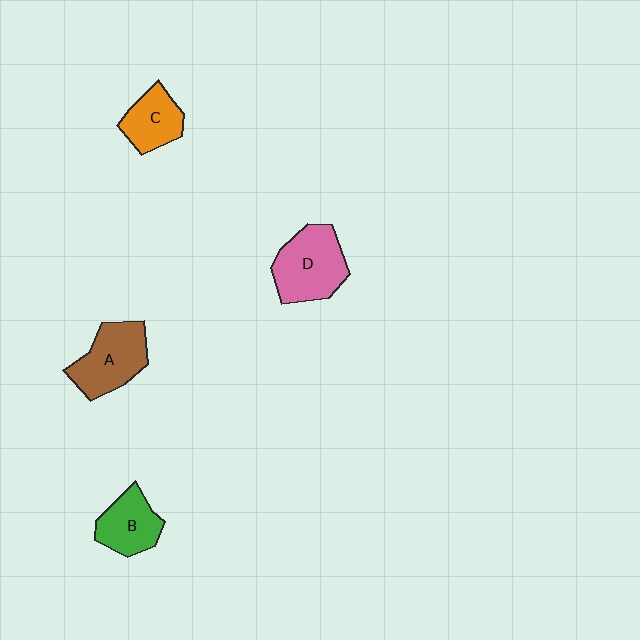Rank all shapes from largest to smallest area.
From largest to smallest: D (pink), A (brown), B (green), C (orange).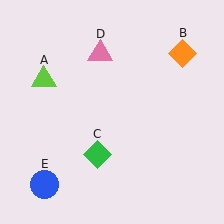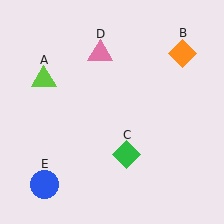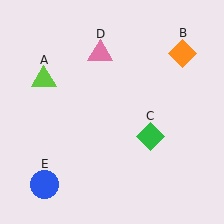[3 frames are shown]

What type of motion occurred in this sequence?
The green diamond (object C) rotated counterclockwise around the center of the scene.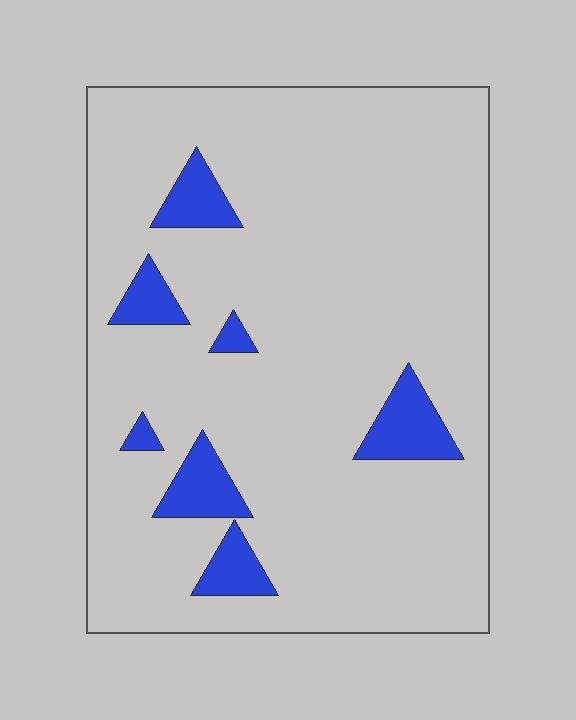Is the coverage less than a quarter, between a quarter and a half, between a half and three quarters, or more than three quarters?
Less than a quarter.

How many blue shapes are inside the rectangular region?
7.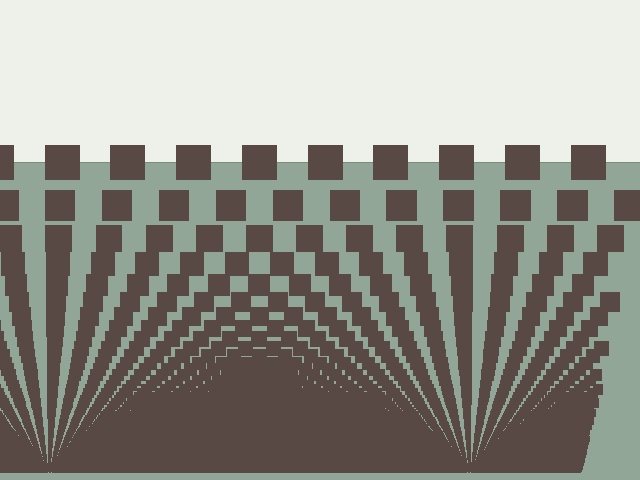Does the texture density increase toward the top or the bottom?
Density increases toward the bottom.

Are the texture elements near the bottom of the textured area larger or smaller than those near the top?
Smaller. The gradient is inverted — elements near the bottom are smaller and denser.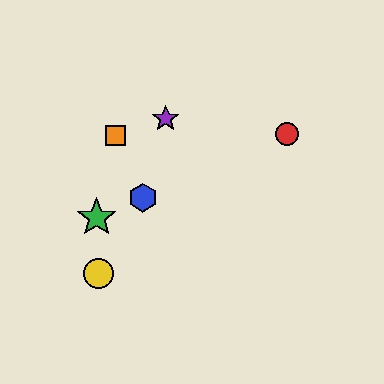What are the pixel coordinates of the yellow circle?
The yellow circle is at (98, 273).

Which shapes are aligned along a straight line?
The red circle, the blue hexagon, the green star are aligned along a straight line.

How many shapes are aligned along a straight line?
3 shapes (the red circle, the blue hexagon, the green star) are aligned along a straight line.